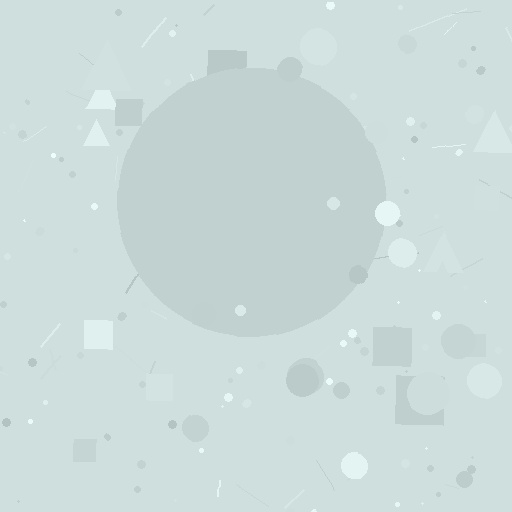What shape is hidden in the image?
A circle is hidden in the image.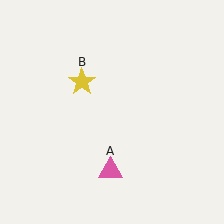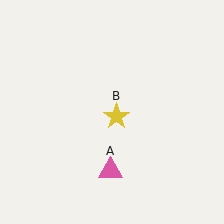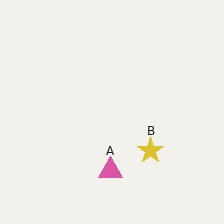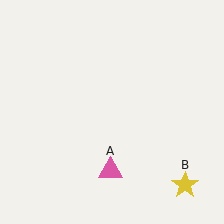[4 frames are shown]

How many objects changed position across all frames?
1 object changed position: yellow star (object B).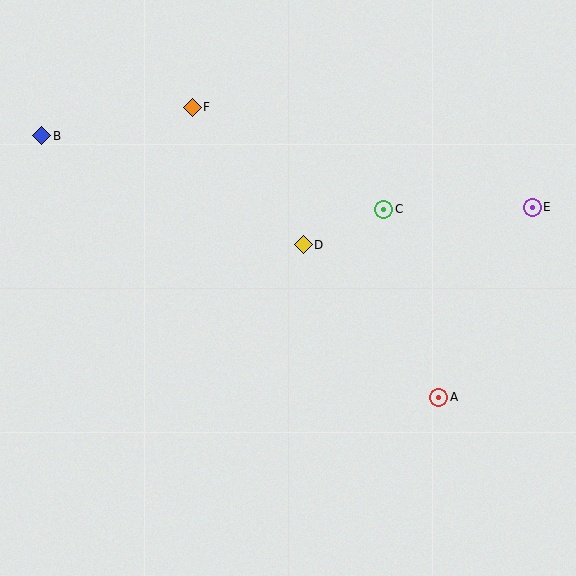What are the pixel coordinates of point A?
Point A is at (439, 397).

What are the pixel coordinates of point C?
Point C is at (384, 209).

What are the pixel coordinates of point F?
Point F is at (192, 107).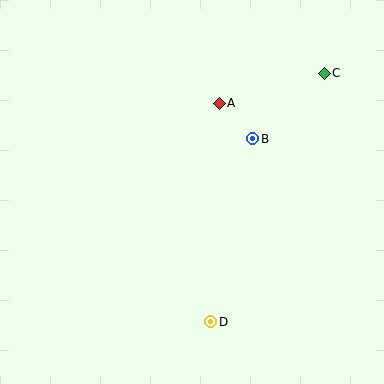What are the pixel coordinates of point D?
Point D is at (211, 322).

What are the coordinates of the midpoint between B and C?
The midpoint between B and C is at (288, 106).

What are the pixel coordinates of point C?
Point C is at (324, 73).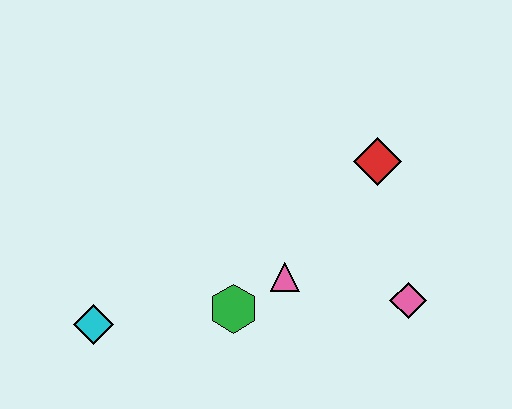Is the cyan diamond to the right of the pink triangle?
No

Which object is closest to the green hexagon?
The pink triangle is closest to the green hexagon.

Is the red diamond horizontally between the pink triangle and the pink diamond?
Yes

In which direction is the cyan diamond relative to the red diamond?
The cyan diamond is to the left of the red diamond.